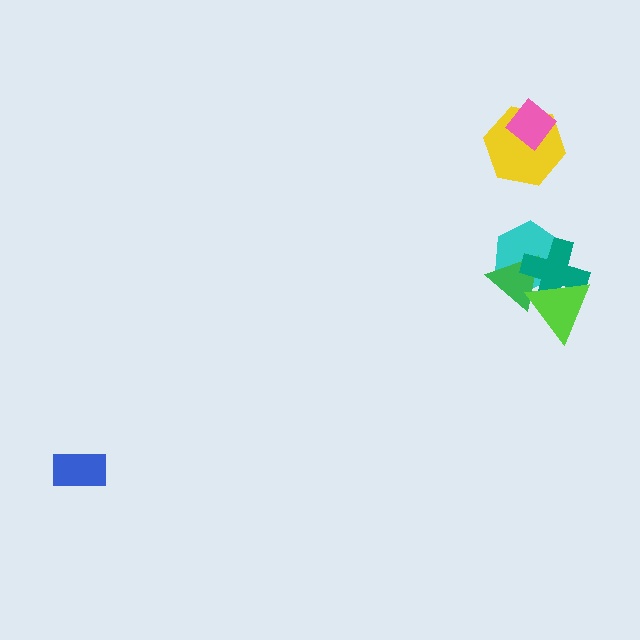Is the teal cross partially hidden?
Yes, it is partially covered by another shape.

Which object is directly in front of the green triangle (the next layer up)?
The teal cross is directly in front of the green triangle.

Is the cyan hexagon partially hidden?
Yes, it is partially covered by another shape.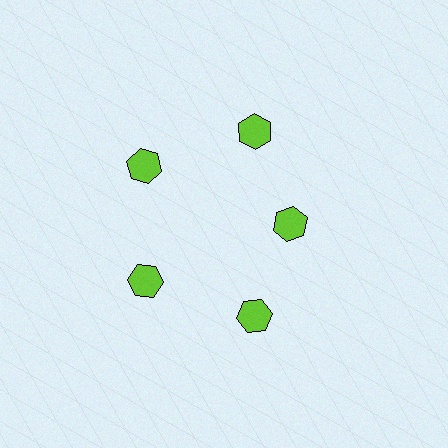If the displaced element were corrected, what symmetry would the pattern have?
It would have 5-fold rotational symmetry — the pattern would map onto itself every 72 degrees.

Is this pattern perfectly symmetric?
No. The 5 lime hexagons are arranged in a ring, but one element near the 3 o'clock position is pulled inward toward the center, breaking the 5-fold rotational symmetry.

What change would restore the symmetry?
The symmetry would be restored by moving it outward, back onto the ring so that all 5 hexagons sit at equal angles and equal distance from the center.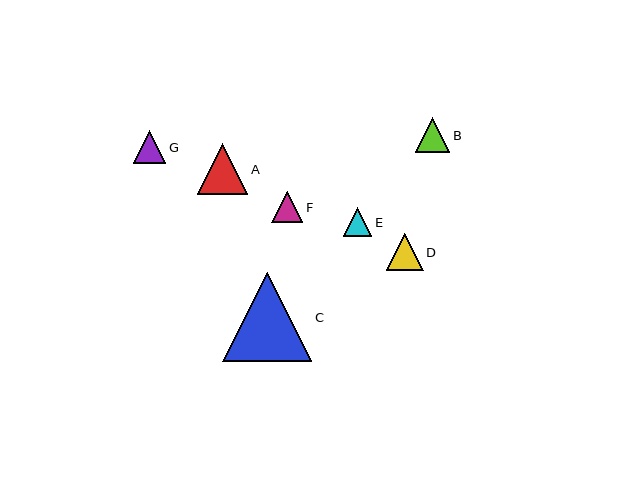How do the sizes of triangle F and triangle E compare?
Triangle F and triangle E are approximately the same size.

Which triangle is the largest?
Triangle C is the largest with a size of approximately 89 pixels.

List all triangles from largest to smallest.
From largest to smallest: C, A, D, B, G, F, E.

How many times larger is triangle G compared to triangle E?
Triangle G is approximately 1.1 times the size of triangle E.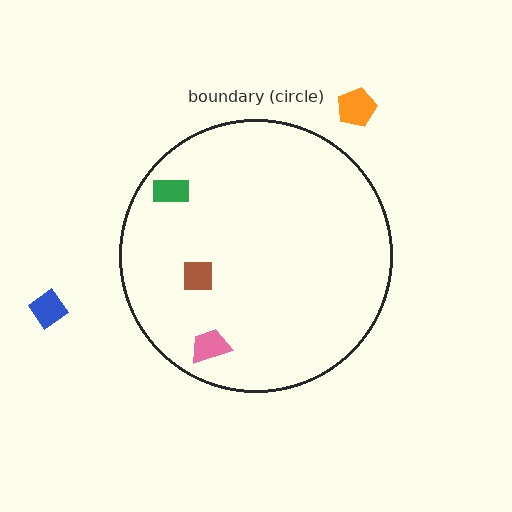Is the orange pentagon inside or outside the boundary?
Outside.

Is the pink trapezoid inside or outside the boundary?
Inside.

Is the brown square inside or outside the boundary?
Inside.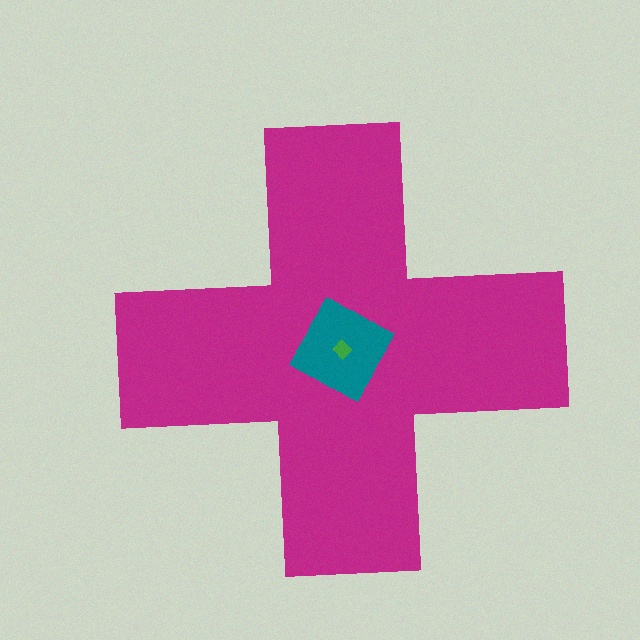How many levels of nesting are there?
3.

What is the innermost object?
The green diamond.